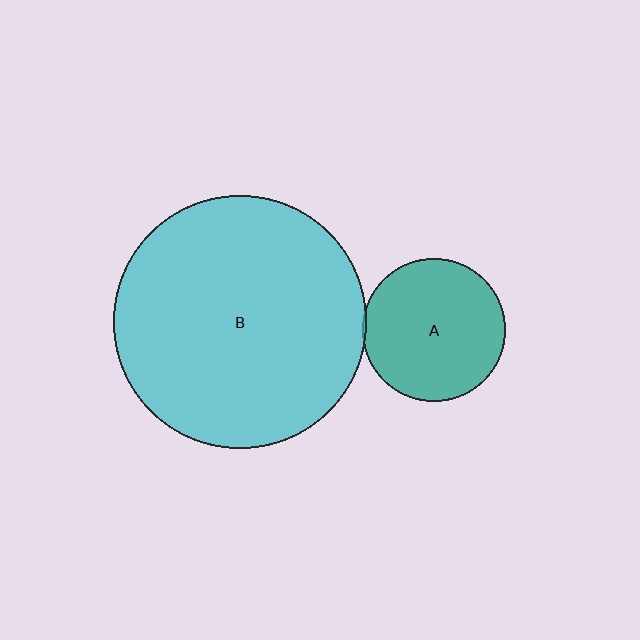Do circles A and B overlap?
Yes.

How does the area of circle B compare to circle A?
Approximately 3.1 times.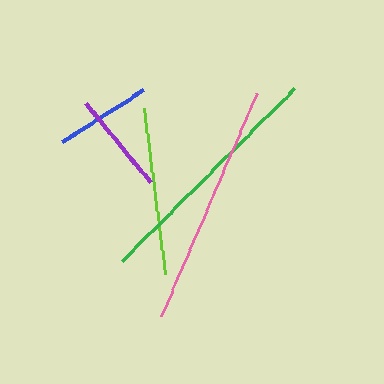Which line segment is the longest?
The green line is the longest at approximately 244 pixels.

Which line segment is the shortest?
The blue line is the shortest at approximately 97 pixels.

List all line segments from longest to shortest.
From longest to shortest: green, pink, lime, purple, blue.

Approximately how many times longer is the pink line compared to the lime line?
The pink line is approximately 1.5 times the length of the lime line.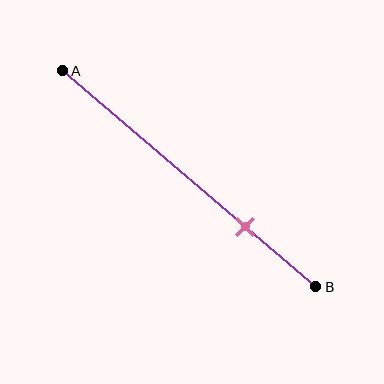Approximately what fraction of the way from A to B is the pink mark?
The pink mark is approximately 70% of the way from A to B.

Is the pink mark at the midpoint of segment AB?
No, the mark is at about 70% from A, not at the 50% midpoint.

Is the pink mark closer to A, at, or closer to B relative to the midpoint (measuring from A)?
The pink mark is closer to point B than the midpoint of segment AB.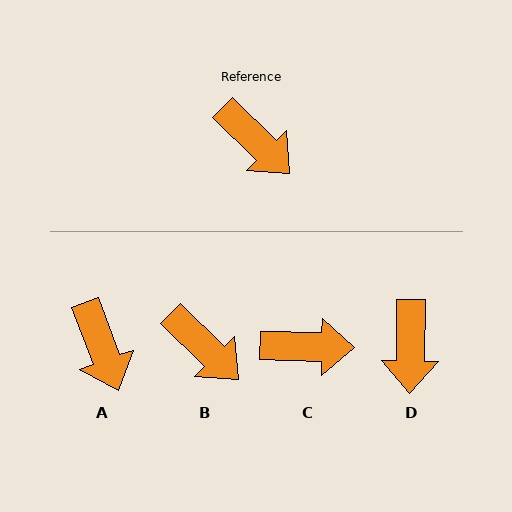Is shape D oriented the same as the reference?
No, it is off by about 46 degrees.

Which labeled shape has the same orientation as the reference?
B.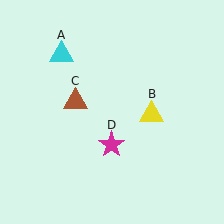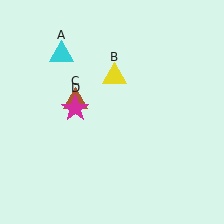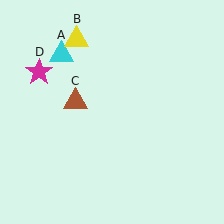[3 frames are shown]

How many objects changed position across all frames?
2 objects changed position: yellow triangle (object B), magenta star (object D).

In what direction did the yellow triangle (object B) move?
The yellow triangle (object B) moved up and to the left.